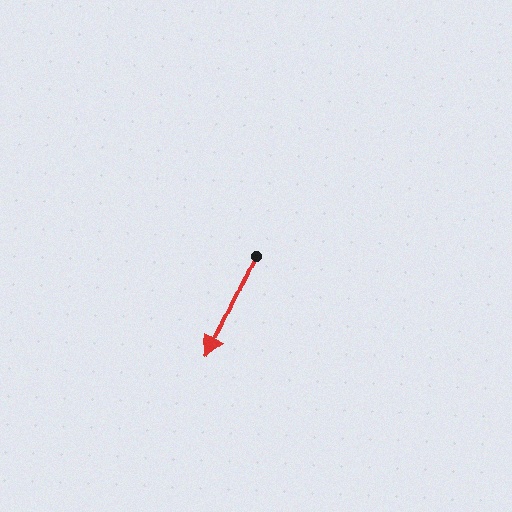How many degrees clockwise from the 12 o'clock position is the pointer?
Approximately 205 degrees.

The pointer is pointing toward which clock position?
Roughly 7 o'clock.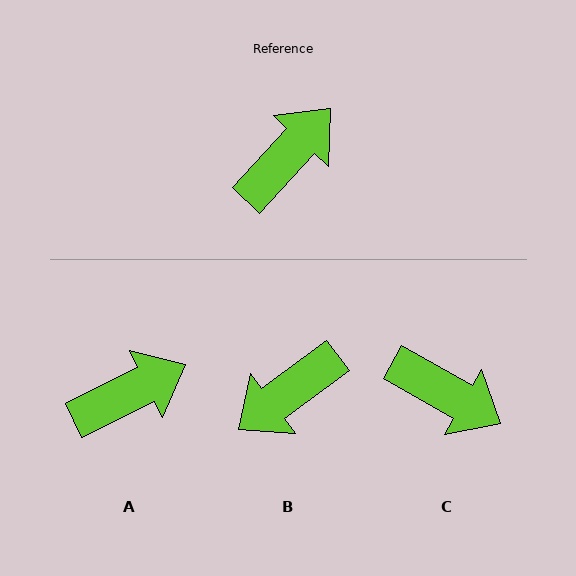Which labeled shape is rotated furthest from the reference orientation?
B, about 169 degrees away.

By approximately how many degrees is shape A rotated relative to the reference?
Approximately 21 degrees clockwise.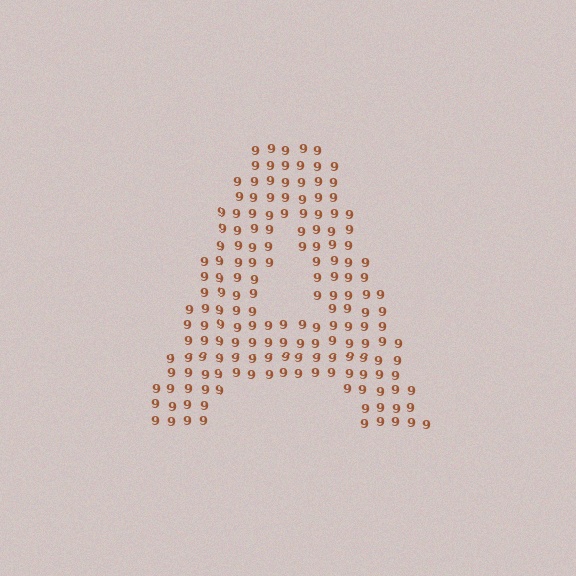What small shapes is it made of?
It is made of small digit 9's.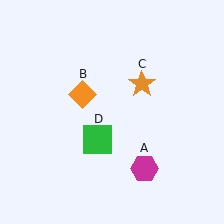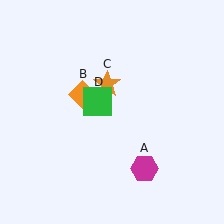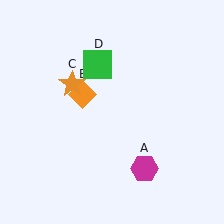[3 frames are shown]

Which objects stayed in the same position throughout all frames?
Magenta hexagon (object A) and orange diamond (object B) remained stationary.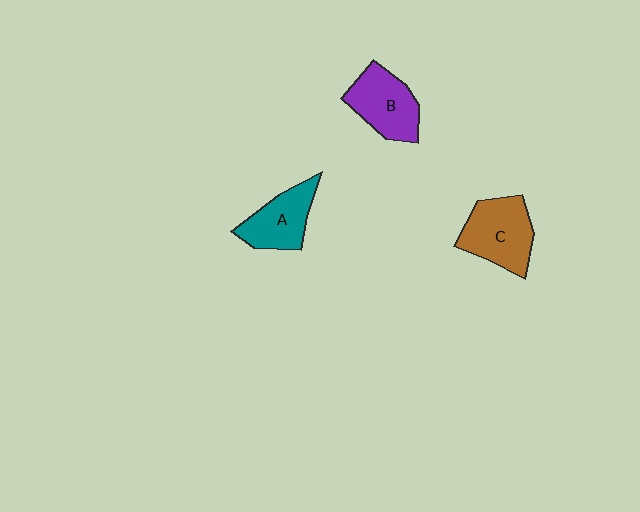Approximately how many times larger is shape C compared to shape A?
Approximately 1.2 times.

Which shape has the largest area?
Shape C (brown).